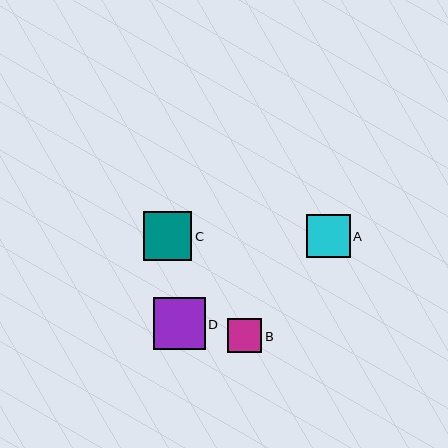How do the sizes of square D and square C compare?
Square D and square C are approximately the same size.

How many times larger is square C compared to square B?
Square C is approximately 1.4 times the size of square B.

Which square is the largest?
Square D is the largest with a size of approximately 52 pixels.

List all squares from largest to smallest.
From largest to smallest: D, C, A, B.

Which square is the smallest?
Square B is the smallest with a size of approximately 34 pixels.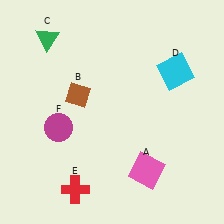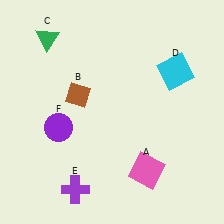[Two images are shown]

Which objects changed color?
E changed from red to purple. F changed from magenta to purple.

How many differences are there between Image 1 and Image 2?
There are 2 differences between the two images.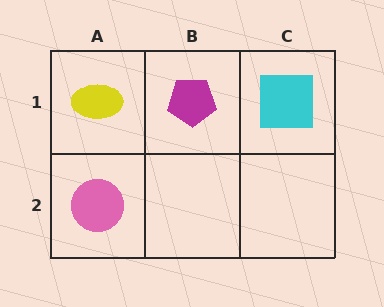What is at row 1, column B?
A magenta pentagon.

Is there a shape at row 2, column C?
No, that cell is empty.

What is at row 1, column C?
A cyan square.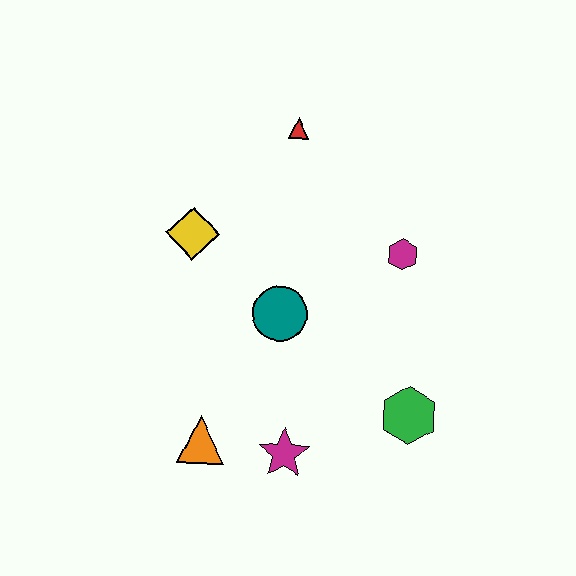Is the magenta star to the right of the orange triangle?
Yes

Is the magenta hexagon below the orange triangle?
No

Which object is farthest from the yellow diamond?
The green hexagon is farthest from the yellow diamond.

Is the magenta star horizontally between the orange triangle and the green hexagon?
Yes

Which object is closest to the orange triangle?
The magenta star is closest to the orange triangle.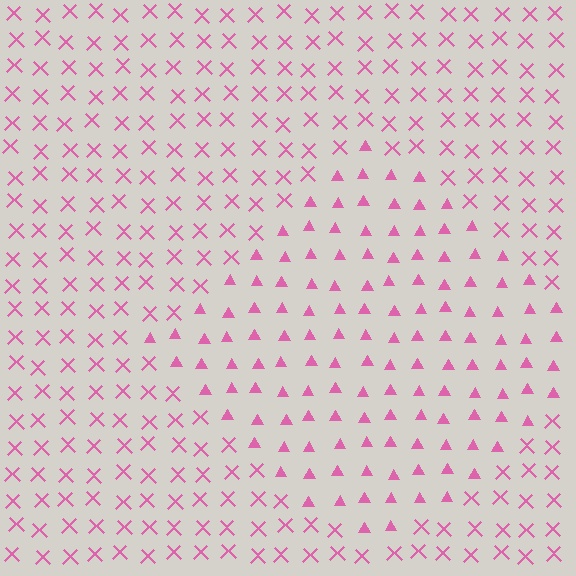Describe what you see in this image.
The image is filled with small pink elements arranged in a uniform grid. A diamond-shaped region contains triangles, while the surrounding area contains X marks. The boundary is defined purely by the change in element shape.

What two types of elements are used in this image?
The image uses triangles inside the diamond region and X marks outside it.